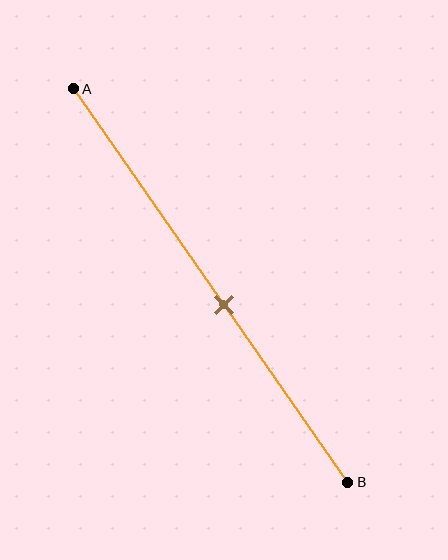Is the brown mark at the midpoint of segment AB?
No, the mark is at about 55% from A, not at the 50% midpoint.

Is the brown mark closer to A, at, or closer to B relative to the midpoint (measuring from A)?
The brown mark is closer to point B than the midpoint of segment AB.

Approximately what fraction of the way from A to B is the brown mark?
The brown mark is approximately 55% of the way from A to B.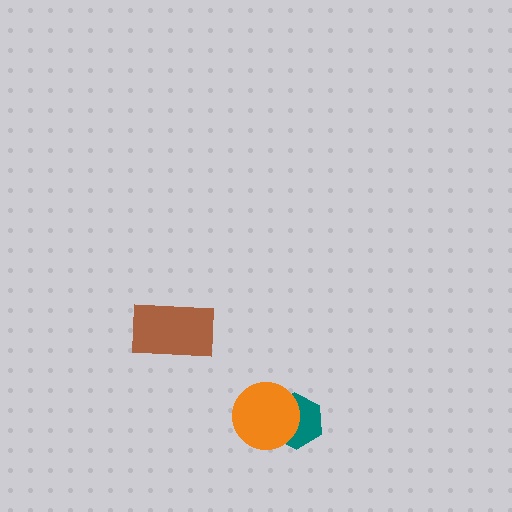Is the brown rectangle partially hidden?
No, no other shape covers it.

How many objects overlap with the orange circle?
1 object overlaps with the orange circle.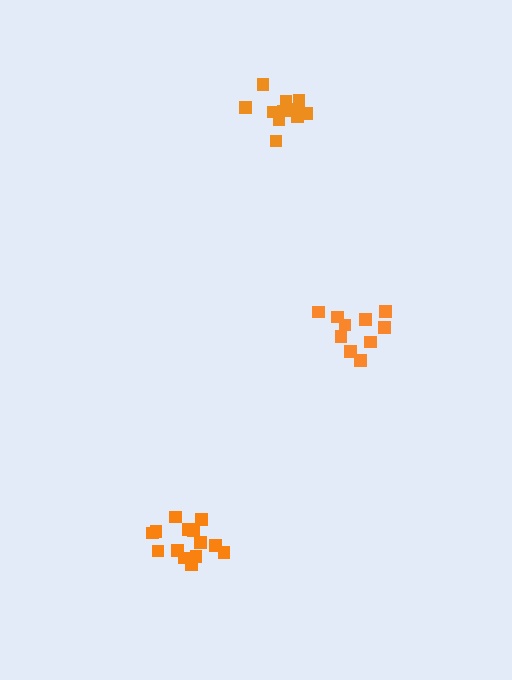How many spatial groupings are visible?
There are 3 spatial groupings.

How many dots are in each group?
Group 1: 14 dots, Group 2: 12 dots, Group 3: 10 dots (36 total).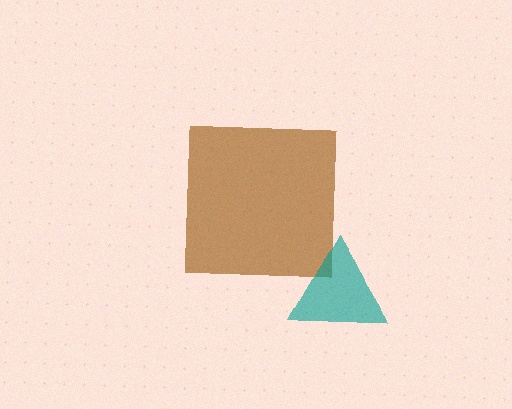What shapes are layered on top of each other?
The layered shapes are: a brown square, a teal triangle.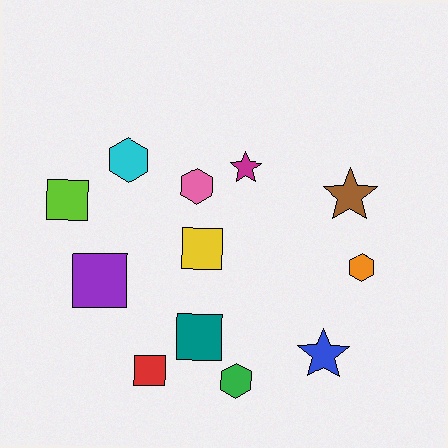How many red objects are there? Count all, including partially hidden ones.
There is 1 red object.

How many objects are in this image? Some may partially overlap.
There are 12 objects.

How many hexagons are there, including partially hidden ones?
There are 4 hexagons.